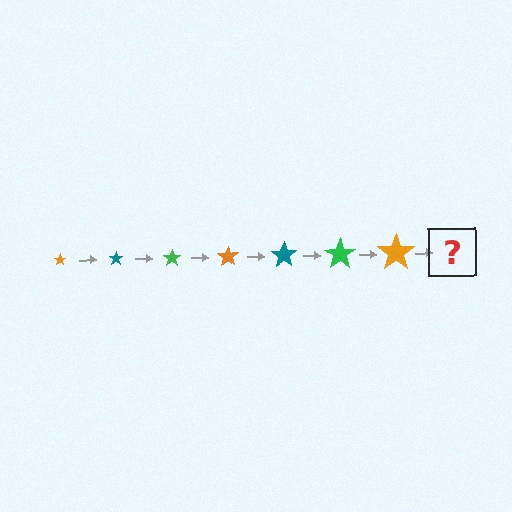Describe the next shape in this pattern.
It should be a teal star, larger than the previous one.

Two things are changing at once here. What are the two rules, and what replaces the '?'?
The two rules are that the star grows larger each step and the color cycles through orange, teal, and green. The '?' should be a teal star, larger than the previous one.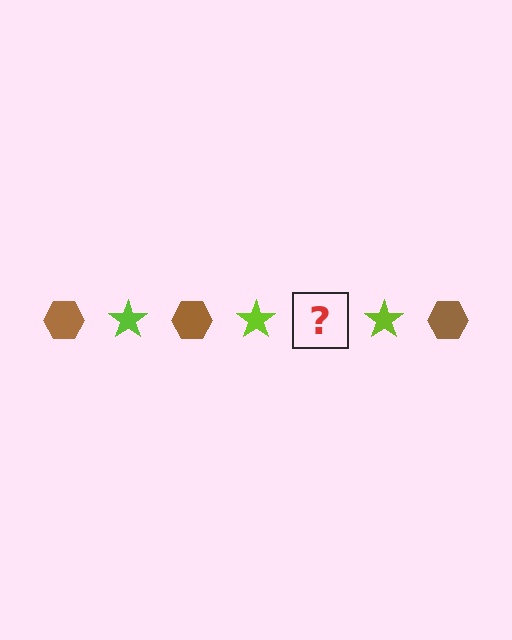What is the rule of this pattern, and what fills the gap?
The rule is that the pattern alternates between brown hexagon and lime star. The gap should be filled with a brown hexagon.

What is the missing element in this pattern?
The missing element is a brown hexagon.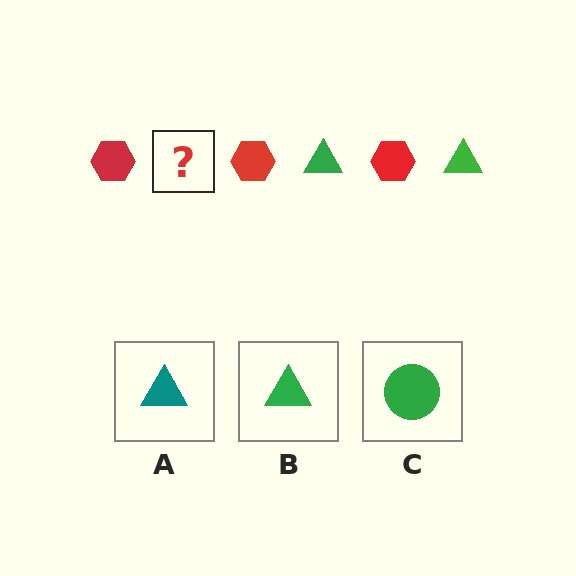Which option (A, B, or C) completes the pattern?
B.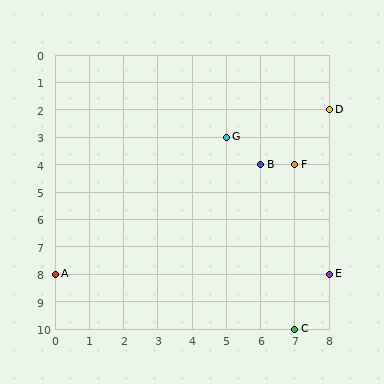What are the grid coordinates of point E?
Point E is at grid coordinates (8, 8).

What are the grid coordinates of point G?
Point G is at grid coordinates (5, 3).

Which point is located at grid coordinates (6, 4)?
Point B is at (6, 4).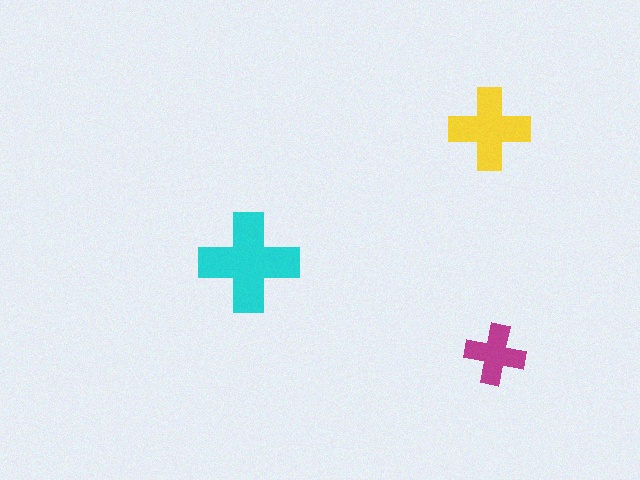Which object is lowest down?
The magenta cross is bottommost.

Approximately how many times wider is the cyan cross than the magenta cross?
About 1.5 times wider.